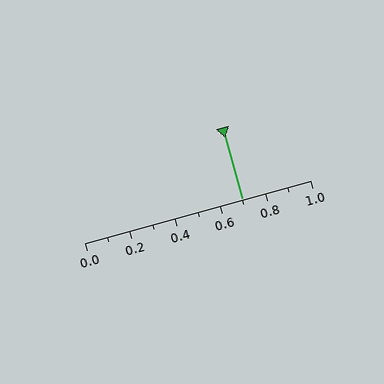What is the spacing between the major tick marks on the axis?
The major ticks are spaced 0.2 apart.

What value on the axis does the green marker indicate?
The marker indicates approximately 0.7.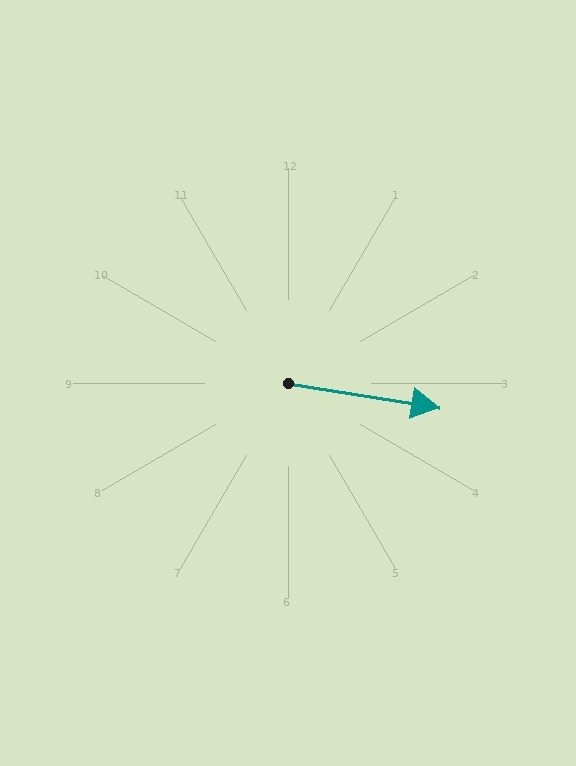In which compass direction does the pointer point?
East.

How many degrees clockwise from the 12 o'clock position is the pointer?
Approximately 99 degrees.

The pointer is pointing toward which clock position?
Roughly 3 o'clock.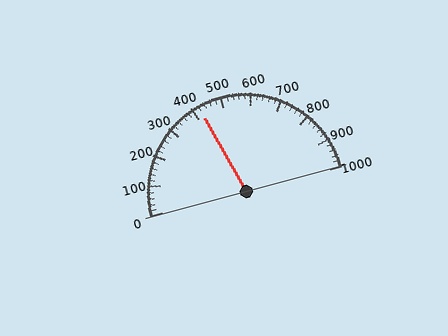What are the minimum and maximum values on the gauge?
The gauge ranges from 0 to 1000.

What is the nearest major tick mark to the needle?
The nearest major tick mark is 400.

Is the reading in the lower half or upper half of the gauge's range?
The reading is in the lower half of the range (0 to 1000).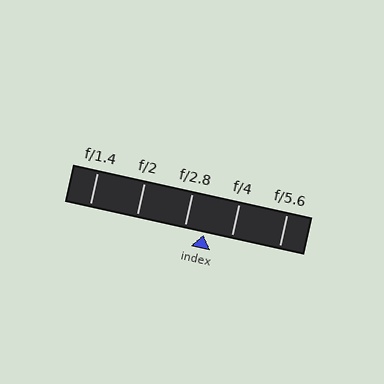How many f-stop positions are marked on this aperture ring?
There are 5 f-stop positions marked.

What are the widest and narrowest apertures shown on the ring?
The widest aperture shown is f/1.4 and the narrowest is f/5.6.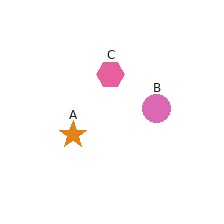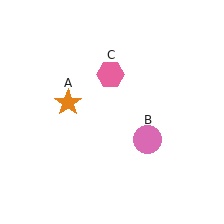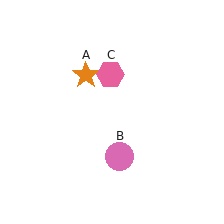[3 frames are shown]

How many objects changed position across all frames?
2 objects changed position: orange star (object A), pink circle (object B).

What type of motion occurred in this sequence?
The orange star (object A), pink circle (object B) rotated clockwise around the center of the scene.